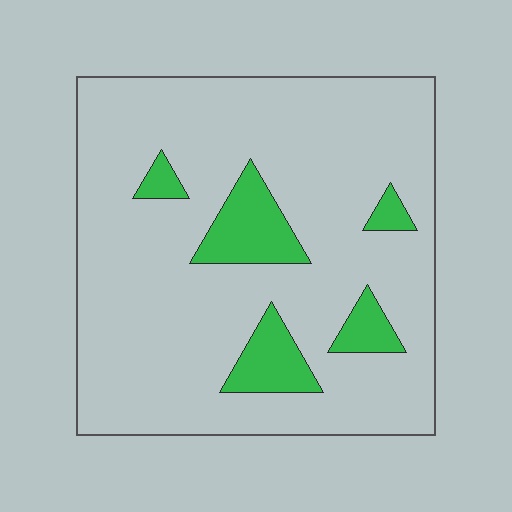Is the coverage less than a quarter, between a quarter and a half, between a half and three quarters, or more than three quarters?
Less than a quarter.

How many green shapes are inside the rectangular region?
5.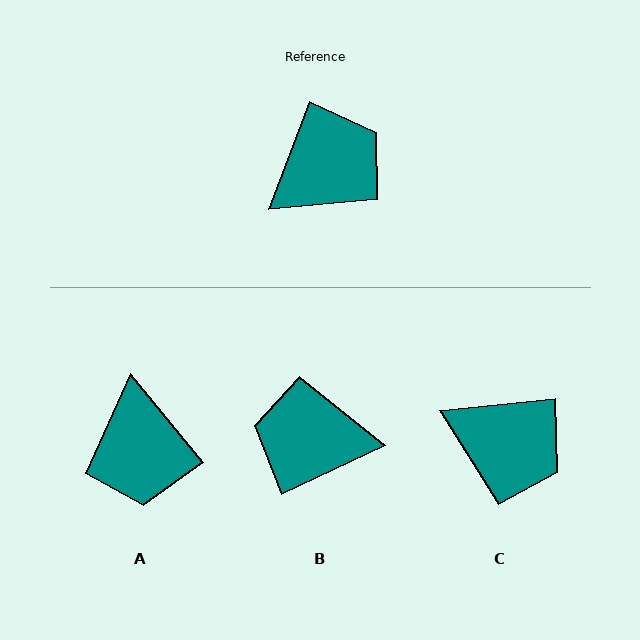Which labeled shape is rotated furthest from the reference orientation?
B, about 136 degrees away.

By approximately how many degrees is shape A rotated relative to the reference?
Approximately 120 degrees clockwise.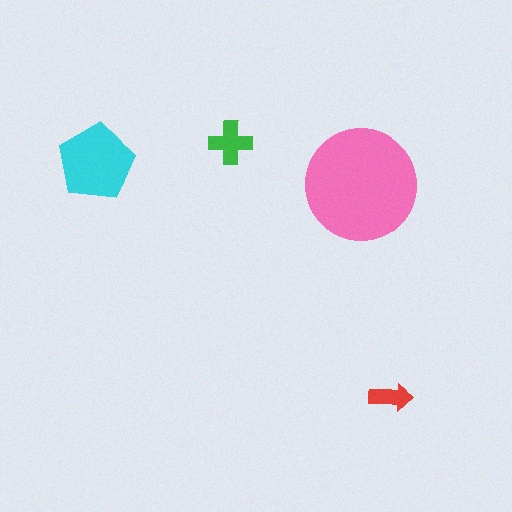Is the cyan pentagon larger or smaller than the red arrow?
Larger.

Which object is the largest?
The pink circle.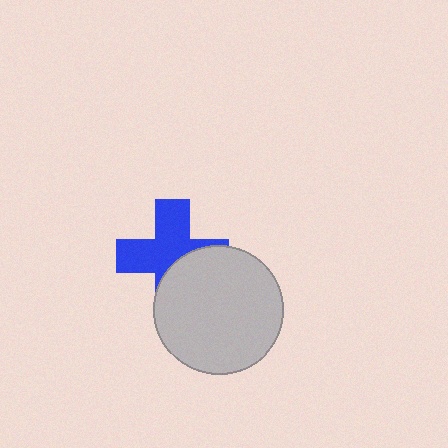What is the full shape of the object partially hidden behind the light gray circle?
The partially hidden object is a blue cross.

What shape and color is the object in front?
The object in front is a light gray circle.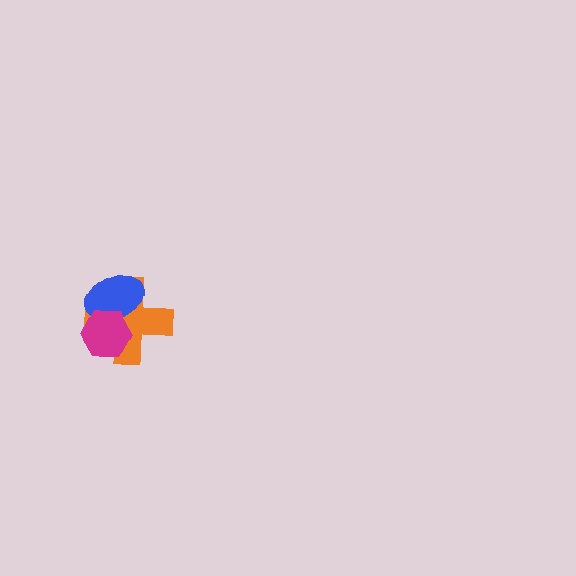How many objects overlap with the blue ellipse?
2 objects overlap with the blue ellipse.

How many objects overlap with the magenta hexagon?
2 objects overlap with the magenta hexagon.